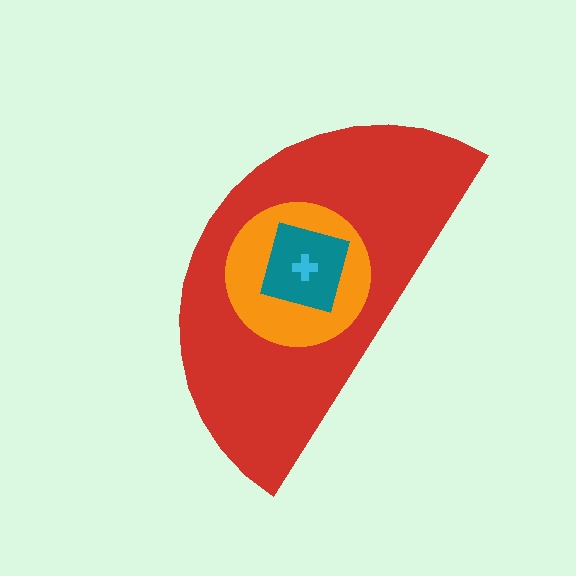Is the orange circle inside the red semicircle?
Yes.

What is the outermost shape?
The red semicircle.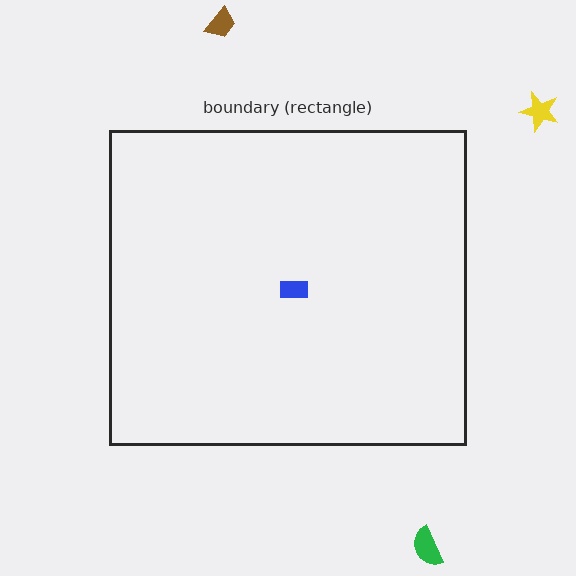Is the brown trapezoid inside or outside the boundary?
Outside.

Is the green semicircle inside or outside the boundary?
Outside.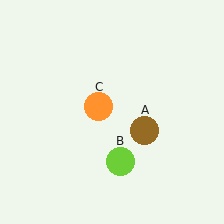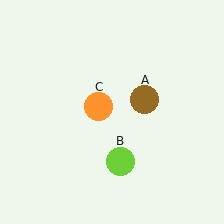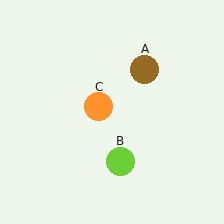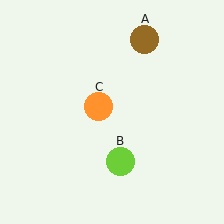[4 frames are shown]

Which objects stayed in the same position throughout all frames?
Lime circle (object B) and orange circle (object C) remained stationary.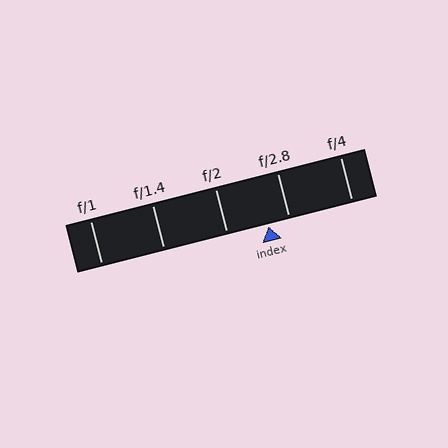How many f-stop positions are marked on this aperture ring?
There are 5 f-stop positions marked.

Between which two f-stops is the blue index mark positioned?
The index mark is between f/2 and f/2.8.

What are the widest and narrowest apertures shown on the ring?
The widest aperture shown is f/1 and the narrowest is f/4.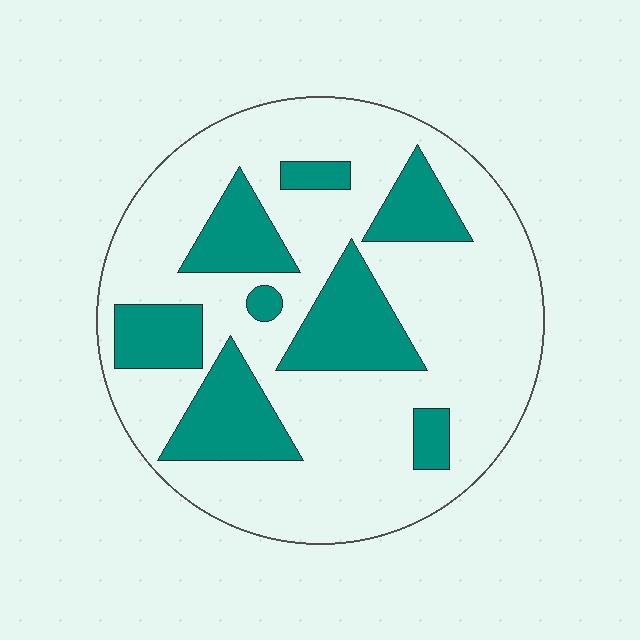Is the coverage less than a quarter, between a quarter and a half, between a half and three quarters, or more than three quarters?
Between a quarter and a half.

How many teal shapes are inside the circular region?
8.